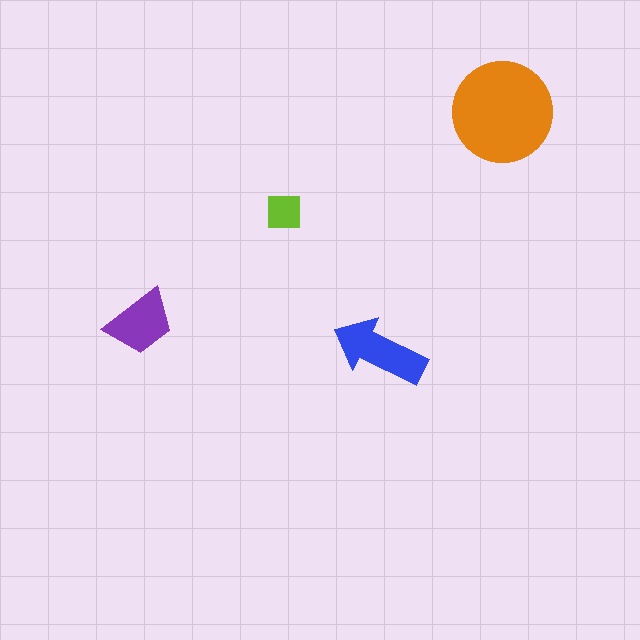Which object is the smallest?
The lime square.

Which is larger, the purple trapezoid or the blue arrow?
The blue arrow.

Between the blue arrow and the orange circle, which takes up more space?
The orange circle.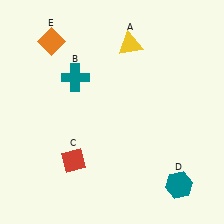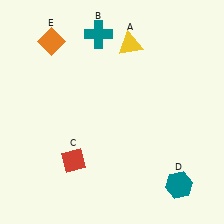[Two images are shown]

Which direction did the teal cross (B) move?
The teal cross (B) moved up.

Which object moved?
The teal cross (B) moved up.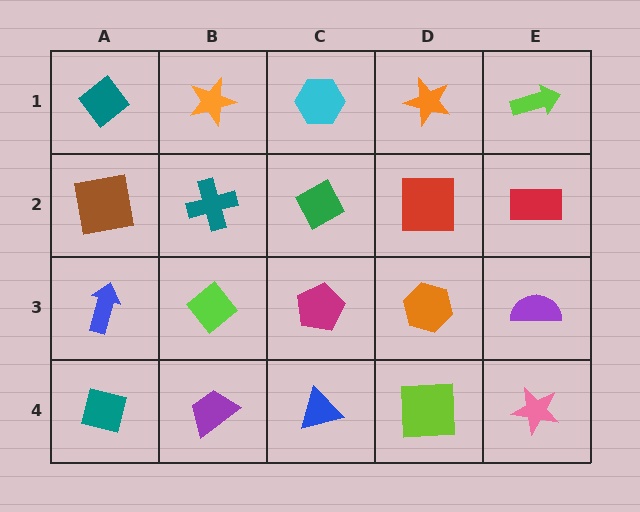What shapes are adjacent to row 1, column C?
A green diamond (row 2, column C), an orange star (row 1, column B), an orange star (row 1, column D).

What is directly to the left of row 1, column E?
An orange star.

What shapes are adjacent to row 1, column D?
A red square (row 2, column D), a cyan hexagon (row 1, column C), a lime arrow (row 1, column E).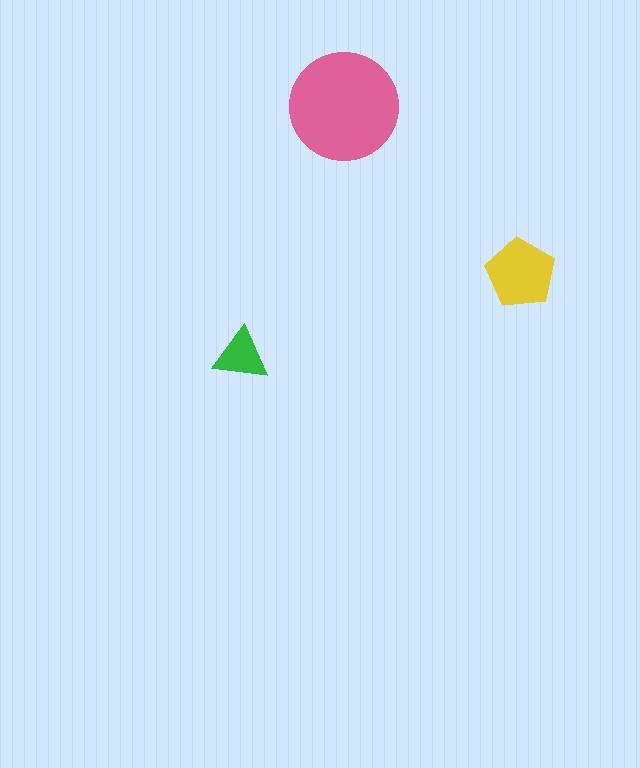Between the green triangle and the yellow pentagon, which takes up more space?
The yellow pentagon.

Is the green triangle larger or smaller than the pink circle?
Smaller.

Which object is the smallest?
The green triangle.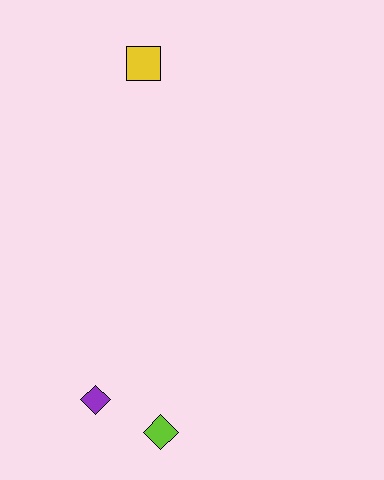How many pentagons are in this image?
There are no pentagons.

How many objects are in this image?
There are 3 objects.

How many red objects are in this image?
There are no red objects.